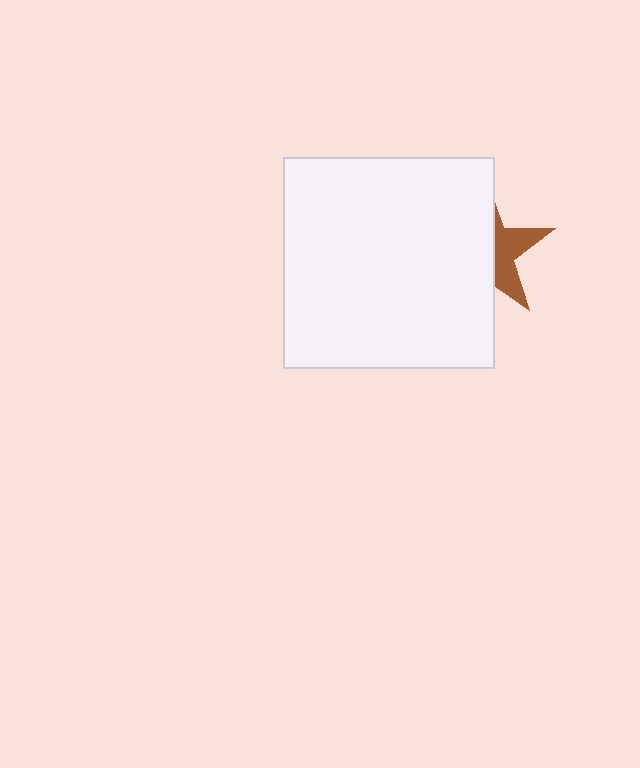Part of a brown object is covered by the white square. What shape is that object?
It is a star.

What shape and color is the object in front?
The object in front is a white square.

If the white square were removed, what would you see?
You would see the complete brown star.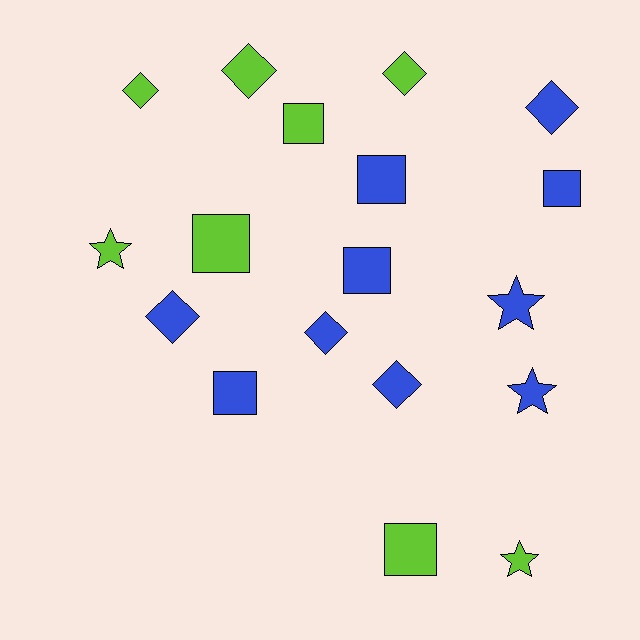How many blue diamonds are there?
There are 4 blue diamonds.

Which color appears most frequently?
Blue, with 10 objects.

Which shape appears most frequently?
Diamond, with 7 objects.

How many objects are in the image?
There are 18 objects.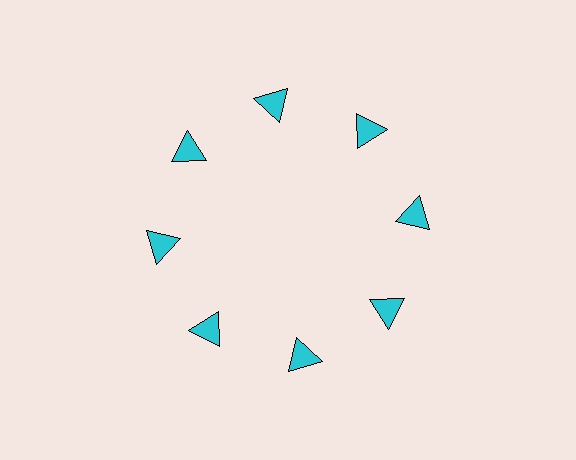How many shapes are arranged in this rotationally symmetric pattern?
There are 8 shapes, arranged in 8 groups of 1.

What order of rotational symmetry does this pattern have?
This pattern has 8-fold rotational symmetry.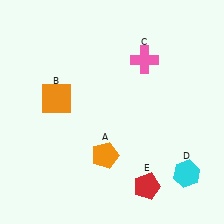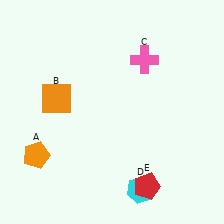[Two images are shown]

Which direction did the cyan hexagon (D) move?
The cyan hexagon (D) moved left.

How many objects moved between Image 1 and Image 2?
2 objects moved between the two images.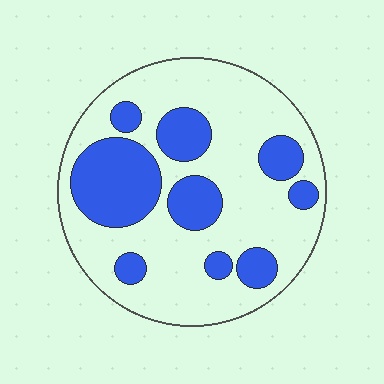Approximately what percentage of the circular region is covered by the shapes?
Approximately 30%.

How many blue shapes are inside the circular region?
9.